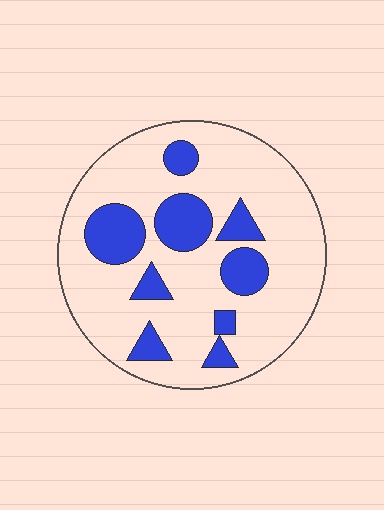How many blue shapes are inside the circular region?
9.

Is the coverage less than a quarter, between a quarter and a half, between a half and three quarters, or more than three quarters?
Less than a quarter.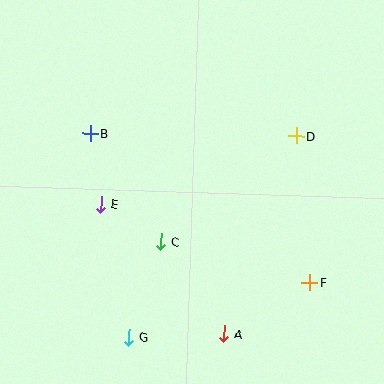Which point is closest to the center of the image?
Point C at (161, 242) is closest to the center.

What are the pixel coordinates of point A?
Point A is at (224, 334).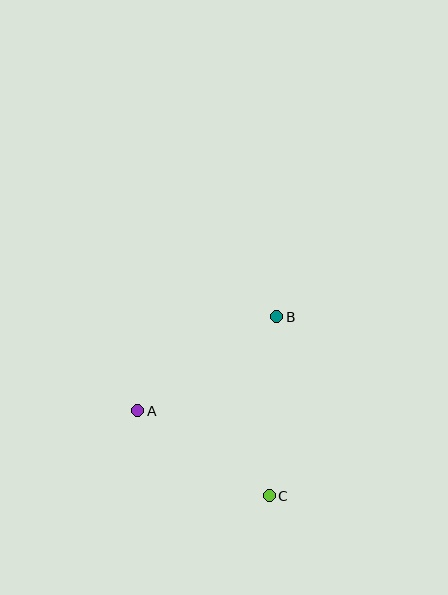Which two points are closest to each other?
Points A and C are closest to each other.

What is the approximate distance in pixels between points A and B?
The distance between A and B is approximately 168 pixels.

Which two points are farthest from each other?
Points B and C are farthest from each other.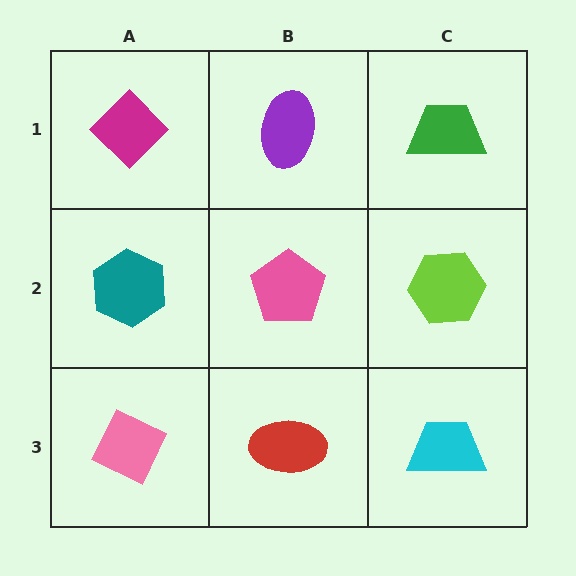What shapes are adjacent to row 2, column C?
A green trapezoid (row 1, column C), a cyan trapezoid (row 3, column C), a pink pentagon (row 2, column B).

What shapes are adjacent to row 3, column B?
A pink pentagon (row 2, column B), a pink diamond (row 3, column A), a cyan trapezoid (row 3, column C).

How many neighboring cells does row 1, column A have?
2.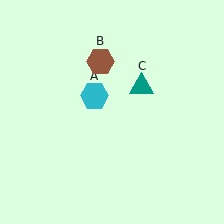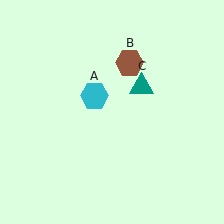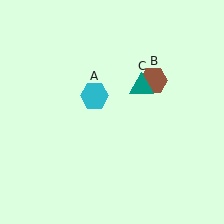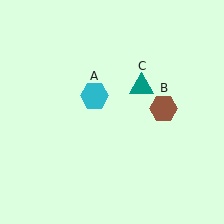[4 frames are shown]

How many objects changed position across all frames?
1 object changed position: brown hexagon (object B).